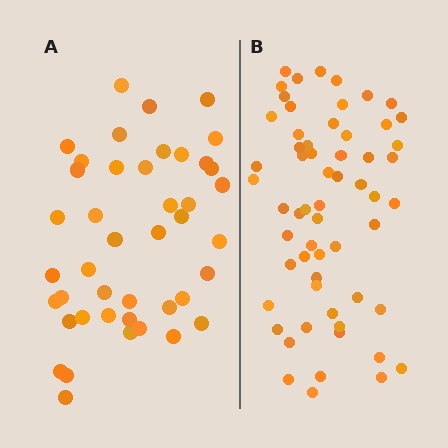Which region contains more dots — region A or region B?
Region B (the right region) has more dots.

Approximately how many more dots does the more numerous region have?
Region B has approximately 15 more dots than region A.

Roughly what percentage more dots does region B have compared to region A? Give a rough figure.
About 40% more.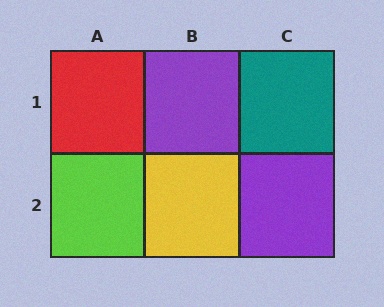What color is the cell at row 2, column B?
Yellow.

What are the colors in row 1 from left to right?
Red, purple, teal.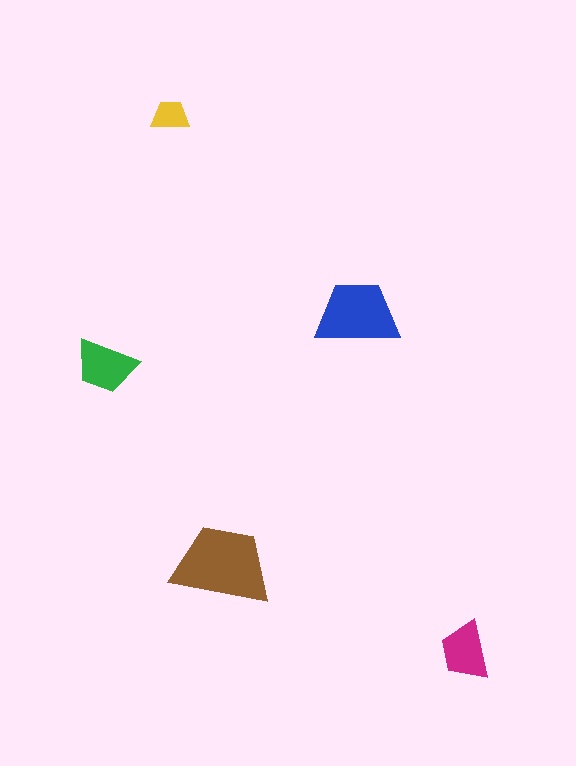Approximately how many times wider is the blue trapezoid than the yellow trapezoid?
About 2 times wider.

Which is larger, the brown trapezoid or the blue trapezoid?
The brown one.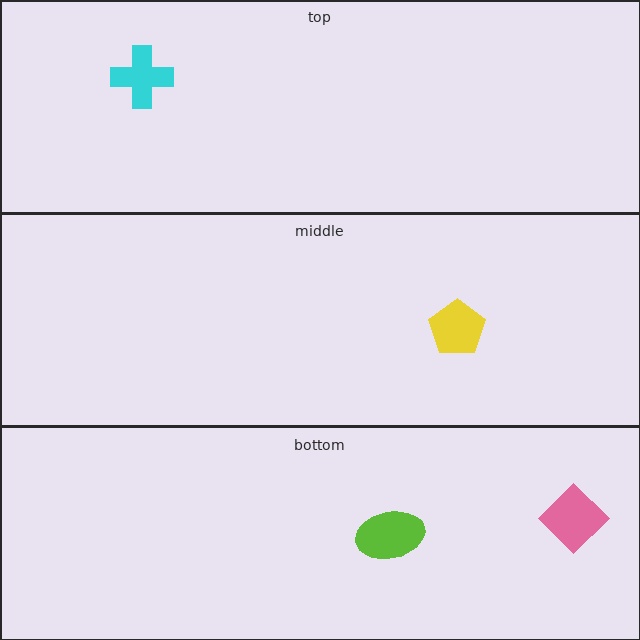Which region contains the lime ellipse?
The bottom region.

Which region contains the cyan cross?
The top region.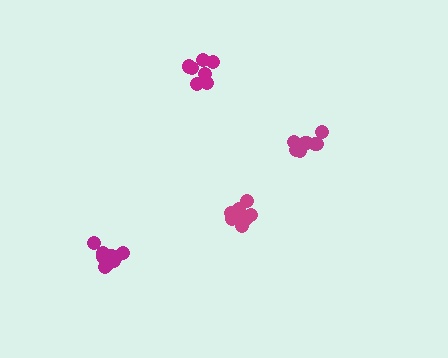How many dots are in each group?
Group 1: 7 dots, Group 2: 10 dots, Group 3: 12 dots, Group 4: 8 dots (37 total).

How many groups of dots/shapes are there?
There are 4 groups.